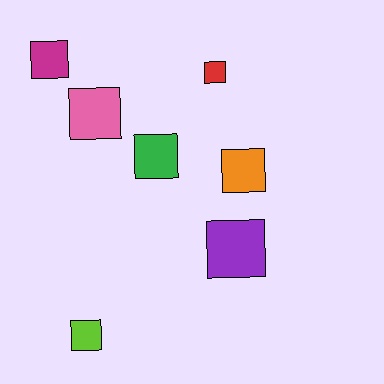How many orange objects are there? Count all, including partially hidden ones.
There is 1 orange object.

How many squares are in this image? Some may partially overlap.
There are 7 squares.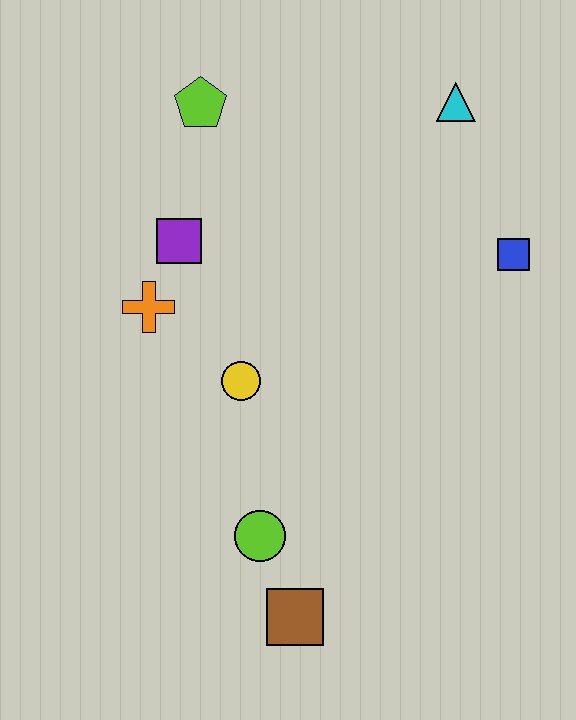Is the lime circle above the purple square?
No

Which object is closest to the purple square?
The orange cross is closest to the purple square.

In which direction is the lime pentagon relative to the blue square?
The lime pentagon is to the left of the blue square.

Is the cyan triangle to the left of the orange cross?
No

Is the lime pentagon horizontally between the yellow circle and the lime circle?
No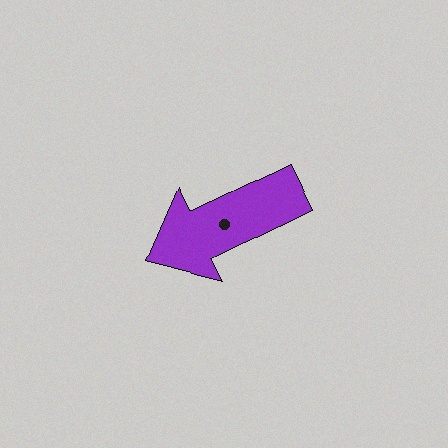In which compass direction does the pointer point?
Southwest.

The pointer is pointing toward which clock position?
Roughly 8 o'clock.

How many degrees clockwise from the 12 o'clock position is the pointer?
Approximately 244 degrees.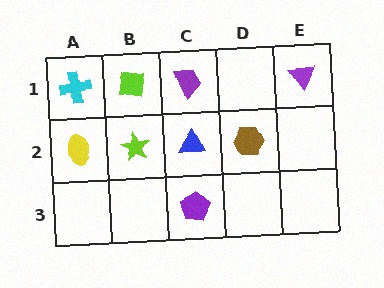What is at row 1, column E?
A purple triangle.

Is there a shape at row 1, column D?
No, that cell is empty.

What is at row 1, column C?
A purple trapezoid.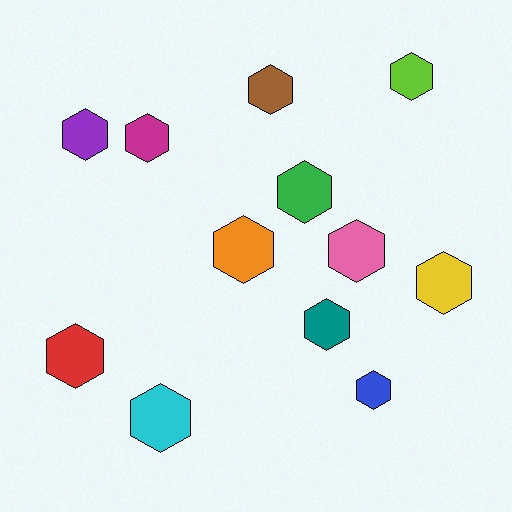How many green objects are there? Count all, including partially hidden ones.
There is 1 green object.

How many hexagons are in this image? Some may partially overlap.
There are 12 hexagons.